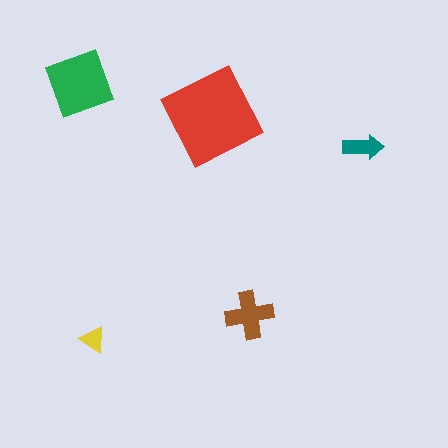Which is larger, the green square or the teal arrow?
The green square.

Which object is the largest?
The red diamond.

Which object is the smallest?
The yellow triangle.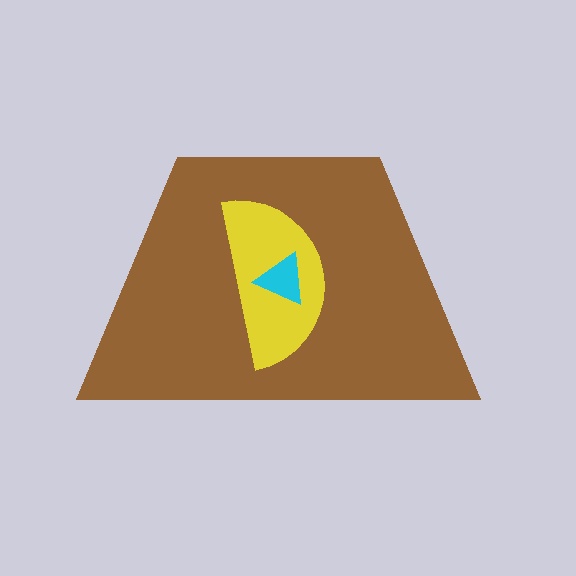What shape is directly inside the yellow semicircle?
The cyan triangle.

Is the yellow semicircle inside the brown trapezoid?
Yes.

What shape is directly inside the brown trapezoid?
The yellow semicircle.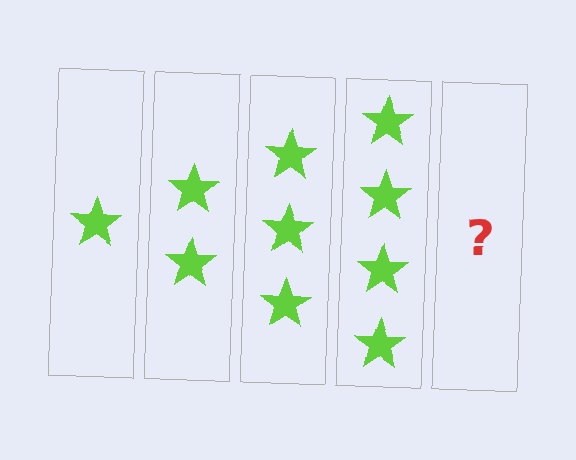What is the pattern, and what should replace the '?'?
The pattern is that each step adds one more star. The '?' should be 5 stars.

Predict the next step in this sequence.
The next step is 5 stars.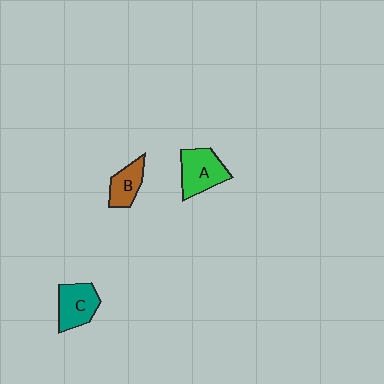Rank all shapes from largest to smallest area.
From largest to smallest: A (green), C (teal), B (brown).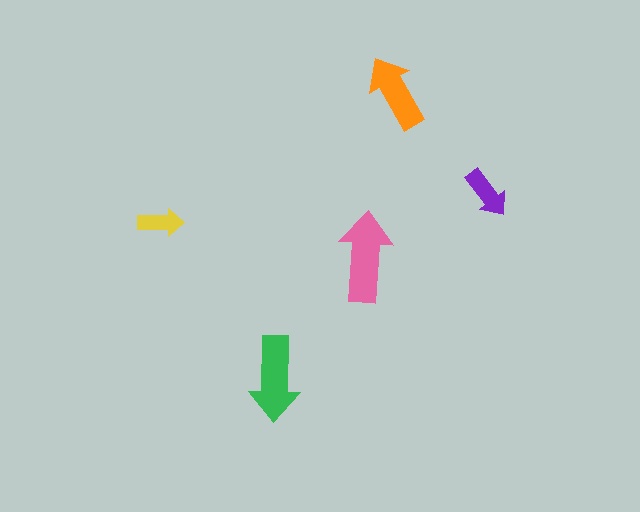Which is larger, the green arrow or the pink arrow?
The pink one.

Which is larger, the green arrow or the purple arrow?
The green one.